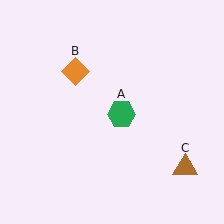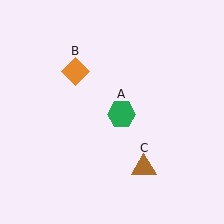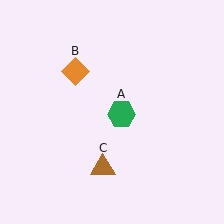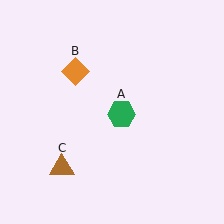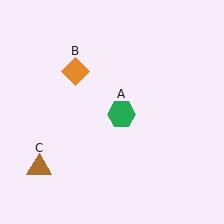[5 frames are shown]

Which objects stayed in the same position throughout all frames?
Green hexagon (object A) and orange diamond (object B) remained stationary.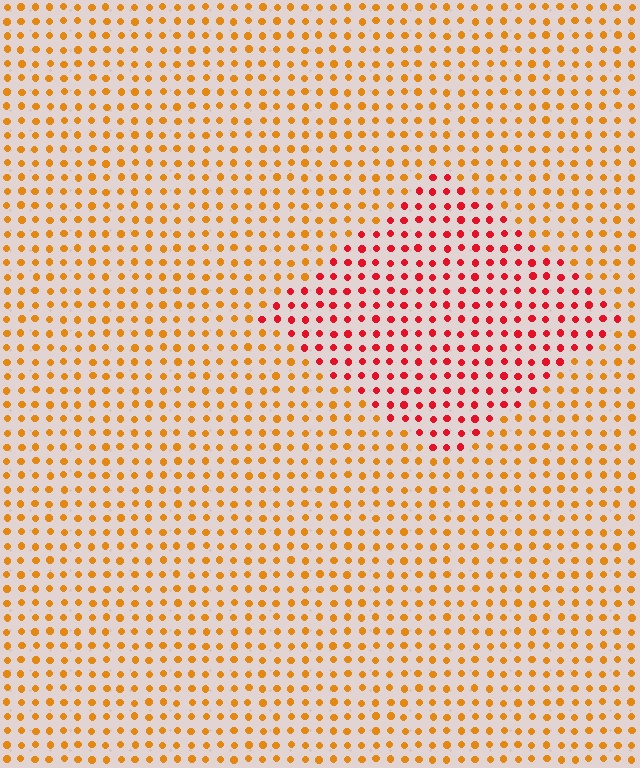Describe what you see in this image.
The image is filled with small orange elements in a uniform arrangement. A diamond-shaped region is visible where the elements are tinted to a slightly different hue, forming a subtle color boundary.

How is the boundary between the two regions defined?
The boundary is defined purely by a slight shift in hue (about 40 degrees). Spacing, size, and orientation are identical on both sides.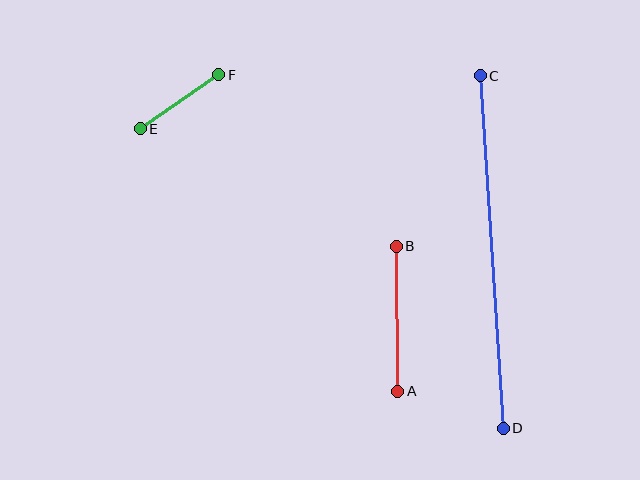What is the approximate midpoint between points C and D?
The midpoint is at approximately (492, 252) pixels.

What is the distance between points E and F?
The distance is approximately 95 pixels.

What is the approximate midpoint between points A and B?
The midpoint is at approximately (397, 319) pixels.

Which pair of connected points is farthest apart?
Points C and D are farthest apart.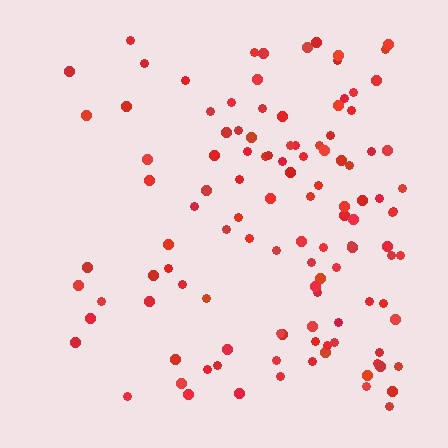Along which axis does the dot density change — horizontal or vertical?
Horizontal.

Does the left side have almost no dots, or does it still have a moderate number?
Still a moderate number, just noticeably fewer than the right.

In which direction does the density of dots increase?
From left to right, with the right side densest.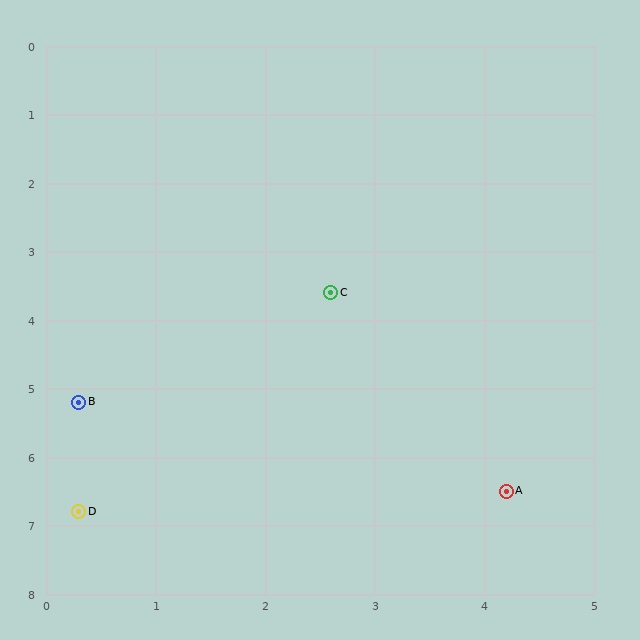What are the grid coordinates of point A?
Point A is at approximately (4.2, 6.5).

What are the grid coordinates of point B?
Point B is at approximately (0.3, 5.2).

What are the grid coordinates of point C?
Point C is at approximately (2.6, 3.6).